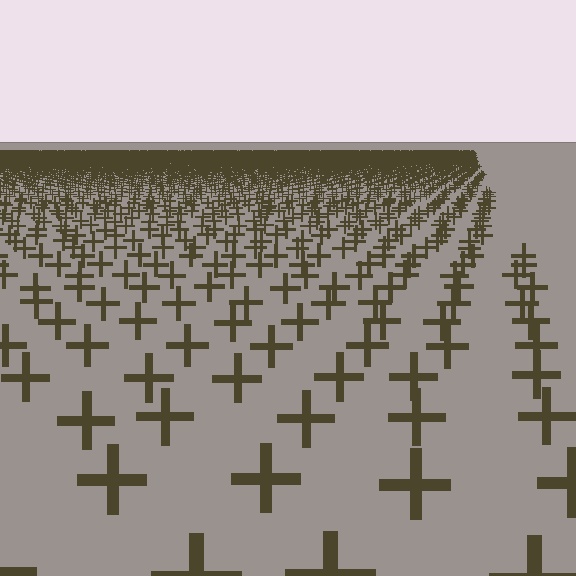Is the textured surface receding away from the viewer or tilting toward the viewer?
The surface is receding away from the viewer. Texture elements get smaller and denser toward the top.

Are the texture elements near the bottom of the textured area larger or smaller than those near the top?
Larger. Near the bottom, elements are closer to the viewer and appear at a bigger on-screen size.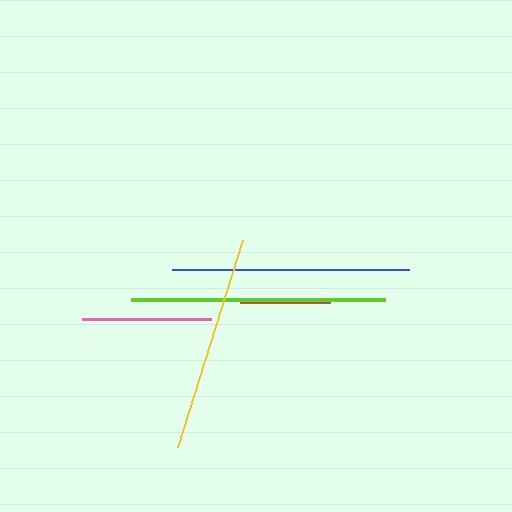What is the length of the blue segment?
The blue segment is approximately 237 pixels long.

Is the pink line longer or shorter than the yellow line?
The yellow line is longer than the pink line.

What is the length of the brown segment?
The brown segment is approximately 90 pixels long.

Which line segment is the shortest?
The brown line is the shortest at approximately 90 pixels.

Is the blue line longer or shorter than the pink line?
The blue line is longer than the pink line.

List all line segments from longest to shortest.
From longest to shortest: lime, blue, yellow, pink, brown.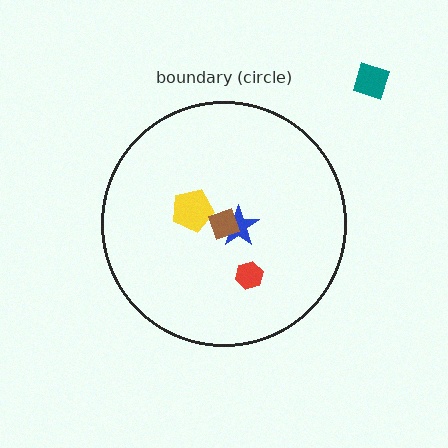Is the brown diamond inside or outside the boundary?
Inside.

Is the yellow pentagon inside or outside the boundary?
Inside.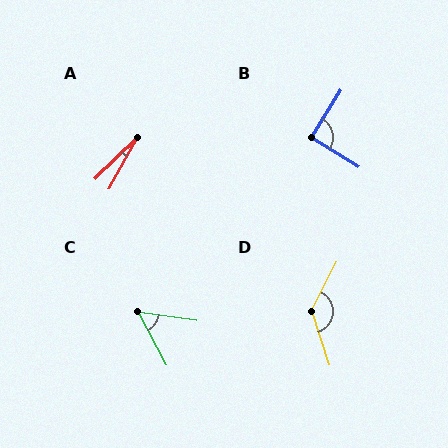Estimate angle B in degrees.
Approximately 90 degrees.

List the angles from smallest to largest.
A (17°), C (54°), B (90°), D (134°).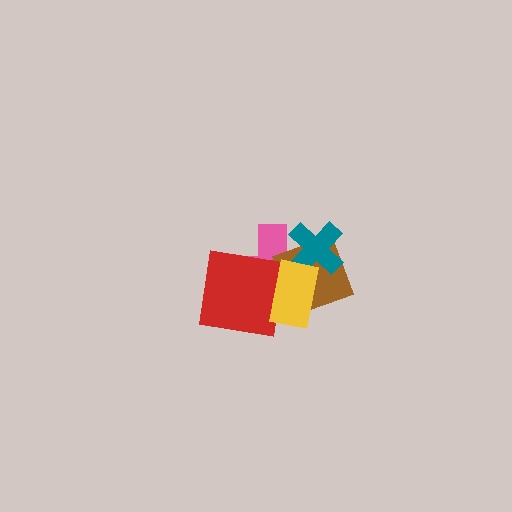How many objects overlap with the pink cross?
4 objects overlap with the pink cross.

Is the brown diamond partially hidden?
Yes, it is partially covered by another shape.